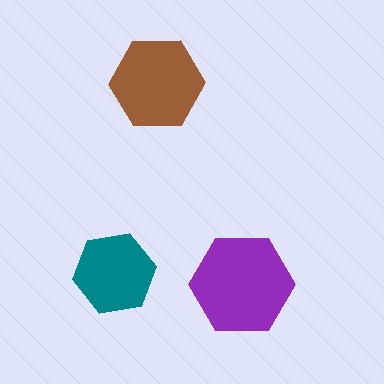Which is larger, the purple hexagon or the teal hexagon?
The purple one.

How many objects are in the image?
There are 3 objects in the image.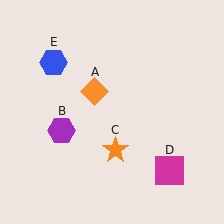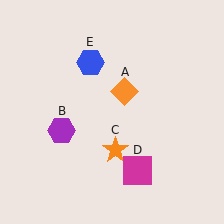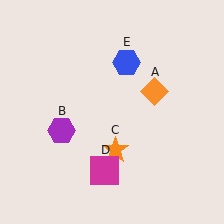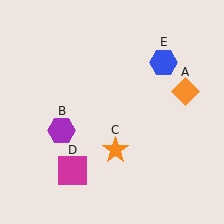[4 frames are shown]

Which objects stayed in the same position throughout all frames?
Purple hexagon (object B) and orange star (object C) remained stationary.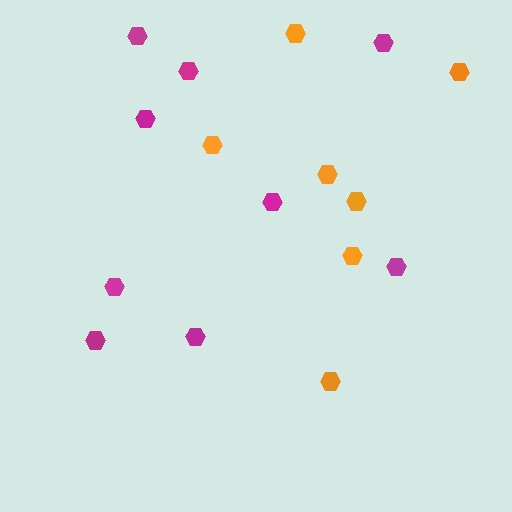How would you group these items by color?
There are 2 groups: one group of magenta hexagons (9) and one group of orange hexagons (7).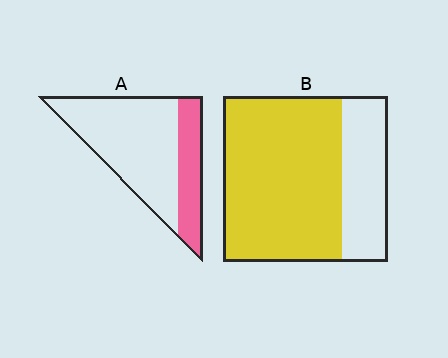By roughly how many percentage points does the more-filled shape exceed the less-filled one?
By roughly 45 percentage points (B over A).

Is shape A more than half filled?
No.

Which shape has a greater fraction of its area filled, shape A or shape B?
Shape B.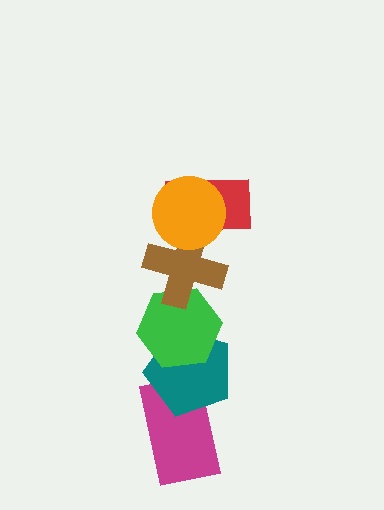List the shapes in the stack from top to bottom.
From top to bottom: the orange circle, the red rectangle, the brown cross, the green hexagon, the teal pentagon, the magenta rectangle.